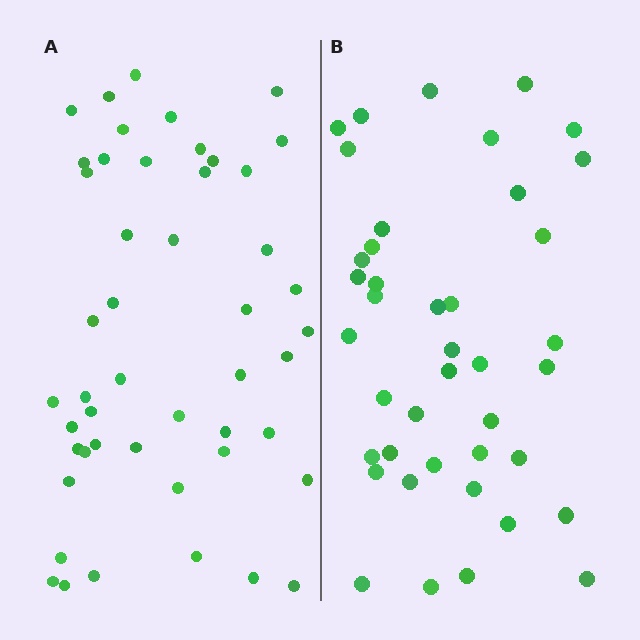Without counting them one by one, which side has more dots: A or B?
Region A (the left region) has more dots.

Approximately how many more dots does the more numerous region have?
Region A has roughly 8 or so more dots than region B.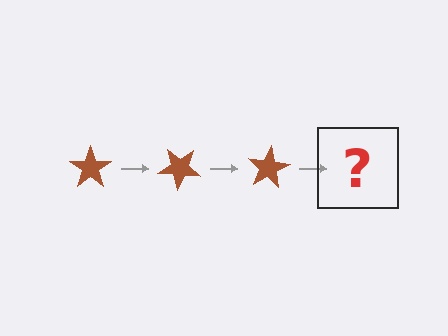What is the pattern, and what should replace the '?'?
The pattern is that the star rotates 40 degrees each step. The '?' should be a brown star rotated 120 degrees.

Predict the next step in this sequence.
The next step is a brown star rotated 120 degrees.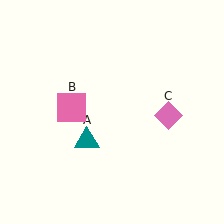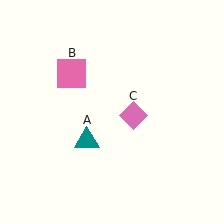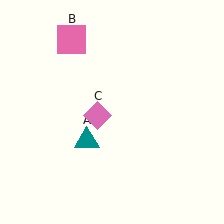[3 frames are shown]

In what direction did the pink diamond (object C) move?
The pink diamond (object C) moved left.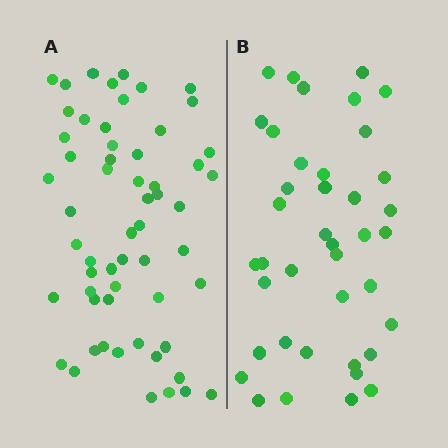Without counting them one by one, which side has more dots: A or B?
Region A (the left region) has more dots.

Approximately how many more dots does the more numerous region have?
Region A has approximately 20 more dots than region B.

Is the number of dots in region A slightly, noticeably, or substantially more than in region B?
Region A has substantially more. The ratio is roughly 1.4 to 1.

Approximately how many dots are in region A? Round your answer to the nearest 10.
About 60 dots. (The exact count is 58, which rounds to 60.)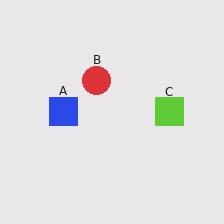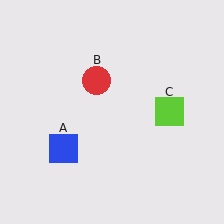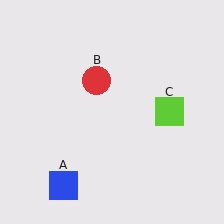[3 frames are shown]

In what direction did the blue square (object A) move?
The blue square (object A) moved down.